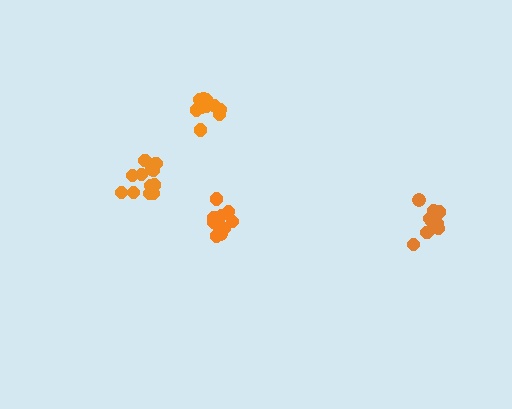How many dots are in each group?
Group 1: 11 dots, Group 2: 12 dots, Group 3: 12 dots, Group 4: 12 dots (47 total).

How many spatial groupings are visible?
There are 4 spatial groupings.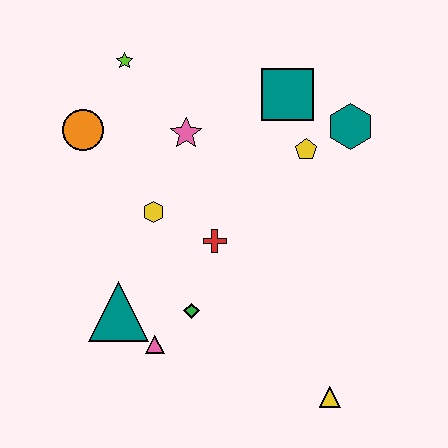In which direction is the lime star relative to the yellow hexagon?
The lime star is above the yellow hexagon.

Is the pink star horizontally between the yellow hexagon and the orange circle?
No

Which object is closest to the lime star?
The orange circle is closest to the lime star.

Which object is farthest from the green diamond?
The lime star is farthest from the green diamond.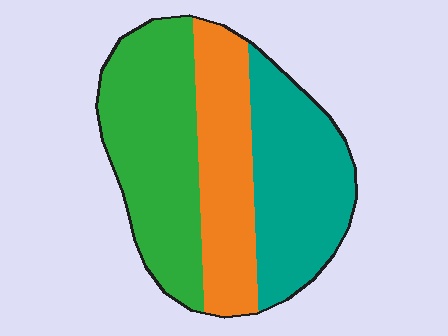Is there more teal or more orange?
Teal.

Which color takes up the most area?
Green, at roughly 40%.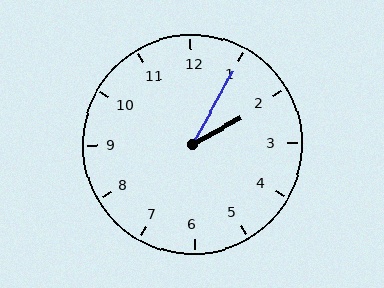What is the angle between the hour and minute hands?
Approximately 32 degrees.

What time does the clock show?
2:05.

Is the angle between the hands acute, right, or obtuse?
It is acute.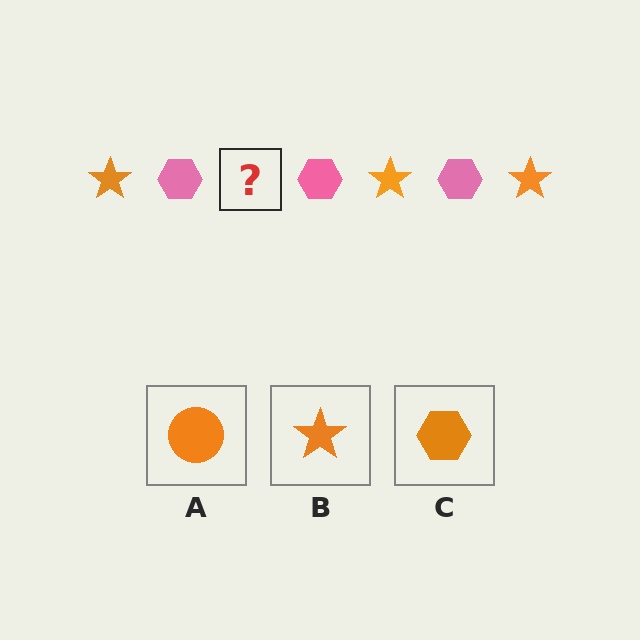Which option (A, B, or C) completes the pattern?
B.